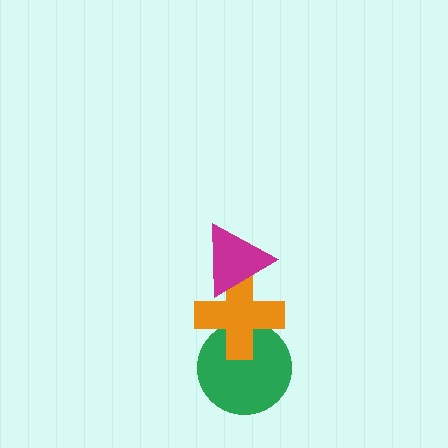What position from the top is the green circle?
The green circle is 3rd from the top.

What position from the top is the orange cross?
The orange cross is 2nd from the top.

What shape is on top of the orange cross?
The magenta triangle is on top of the orange cross.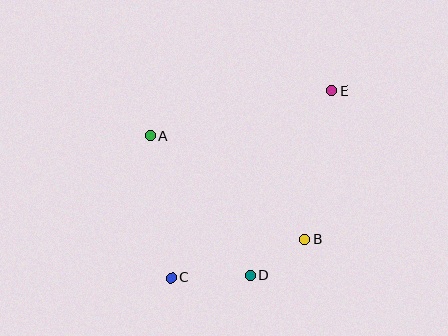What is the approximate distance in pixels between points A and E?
The distance between A and E is approximately 186 pixels.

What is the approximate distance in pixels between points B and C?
The distance between B and C is approximately 139 pixels.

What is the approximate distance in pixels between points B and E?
The distance between B and E is approximately 151 pixels.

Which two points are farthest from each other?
Points C and E are farthest from each other.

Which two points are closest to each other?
Points B and D are closest to each other.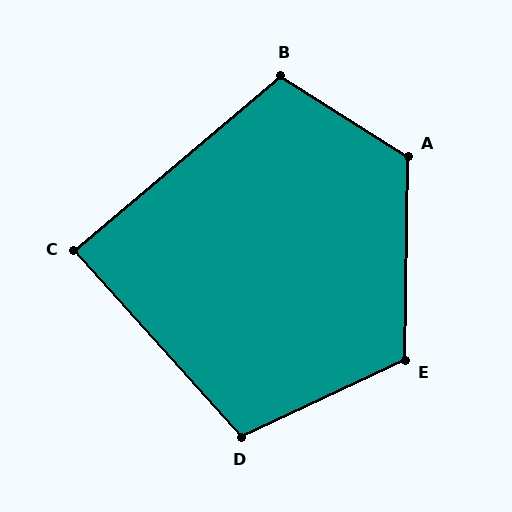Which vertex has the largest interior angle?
A, at approximately 121 degrees.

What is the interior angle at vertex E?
Approximately 116 degrees (obtuse).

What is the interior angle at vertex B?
Approximately 107 degrees (obtuse).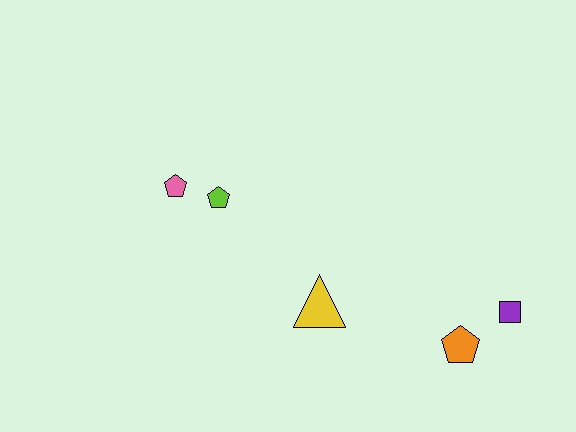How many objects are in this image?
There are 5 objects.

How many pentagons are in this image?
There are 3 pentagons.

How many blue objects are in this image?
There are no blue objects.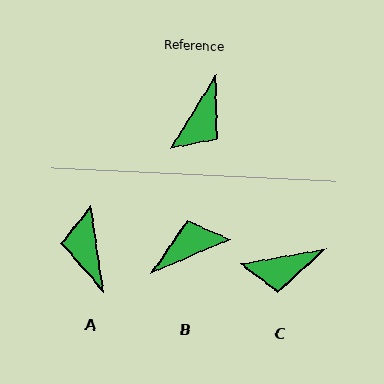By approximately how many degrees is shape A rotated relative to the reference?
Approximately 140 degrees clockwise.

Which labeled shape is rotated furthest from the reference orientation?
B, about 145 degrees away.